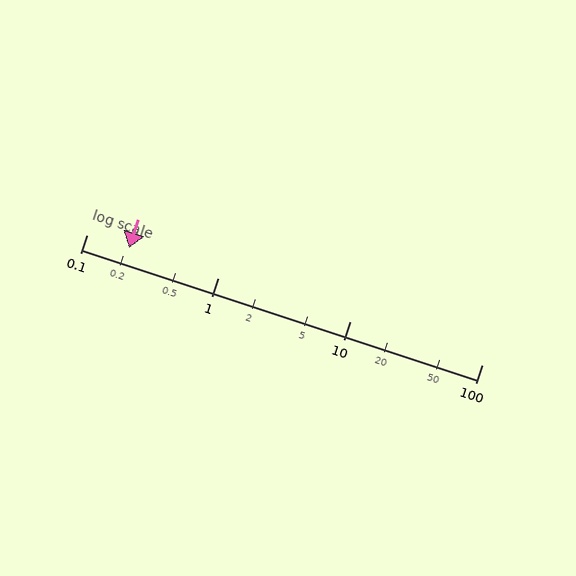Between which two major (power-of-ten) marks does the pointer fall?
The pointer is between 0.1 and 1.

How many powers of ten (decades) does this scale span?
The scale spans 3 decades, from 0.1 to 100.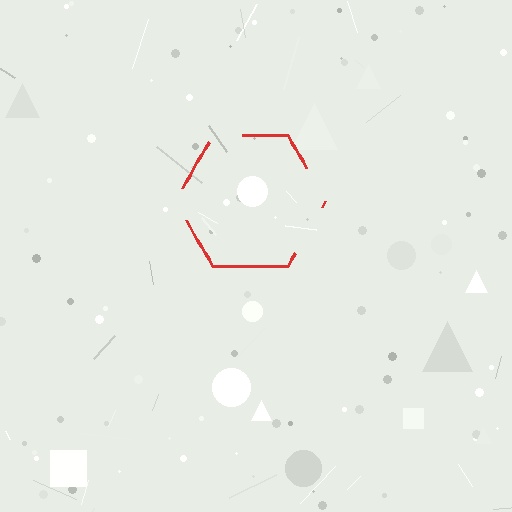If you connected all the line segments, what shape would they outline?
They would outline a hexagon.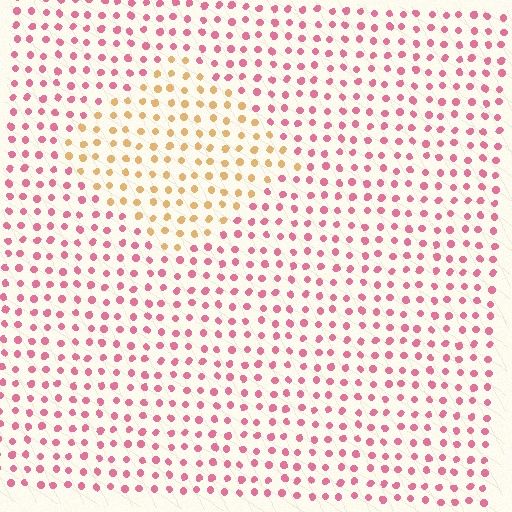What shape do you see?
I see a diamond.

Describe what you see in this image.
The image is filled with small pink elements in a uniform arrangement. A diamond-shaped region is visible where the elements are tinted to a slightly different hue, forming a subtle color boundary.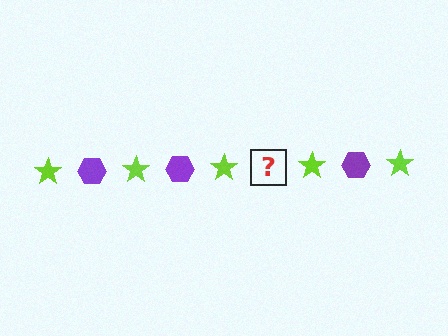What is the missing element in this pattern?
The missing element is a purple hexagon.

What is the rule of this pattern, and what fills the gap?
The rule is that the pattern alternates between lime star and purple hexagon. The gap should be filled with a purple hexagon.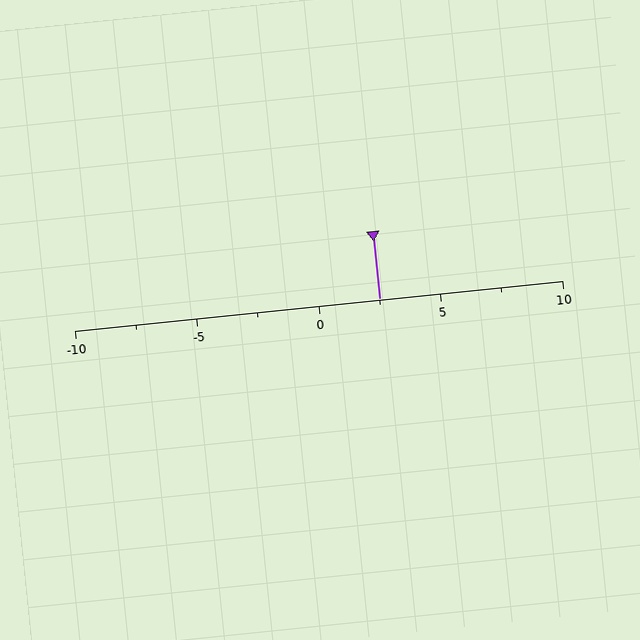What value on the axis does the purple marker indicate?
The marker indicates approximately 2.5.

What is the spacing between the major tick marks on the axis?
The major ticks are spaced 5 apart.